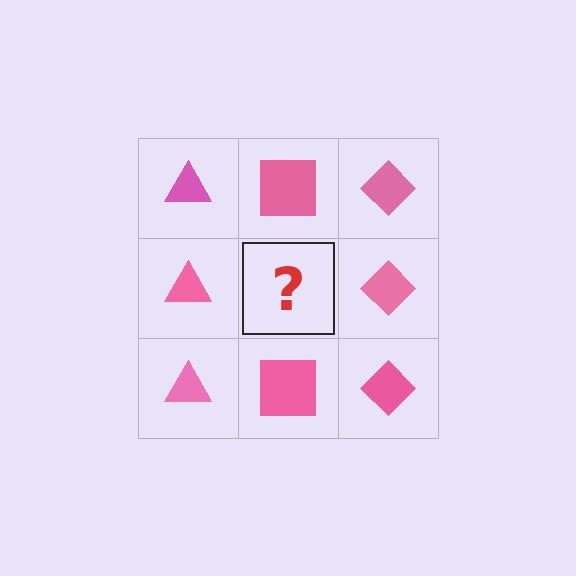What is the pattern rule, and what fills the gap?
The rule is that each column has a consistent shape. The gap should be filled with a pink square.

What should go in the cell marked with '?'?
The missing cell should contain a pink square.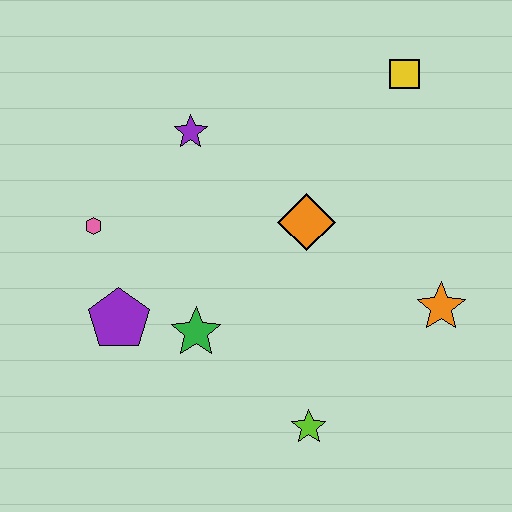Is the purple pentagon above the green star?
Yes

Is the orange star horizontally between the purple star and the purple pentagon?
No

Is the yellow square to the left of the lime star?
No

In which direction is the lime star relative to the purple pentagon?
The lime star is to the right of the purple pentagon.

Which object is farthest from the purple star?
The lime star is farthest from the purple star.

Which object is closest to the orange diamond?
The purple star is closest to the orange diamond.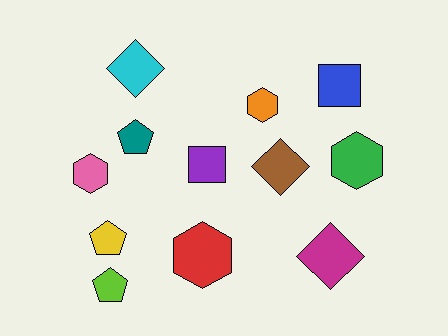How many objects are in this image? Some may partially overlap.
There are 12 objects.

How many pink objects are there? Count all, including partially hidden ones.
There is 1 pink object.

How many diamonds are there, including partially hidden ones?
There are 3 diamonds.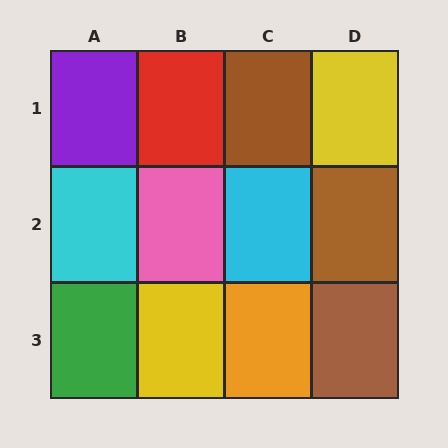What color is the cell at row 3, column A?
Green.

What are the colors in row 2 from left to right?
Cyan, pink, cyan, brown.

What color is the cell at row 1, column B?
Red.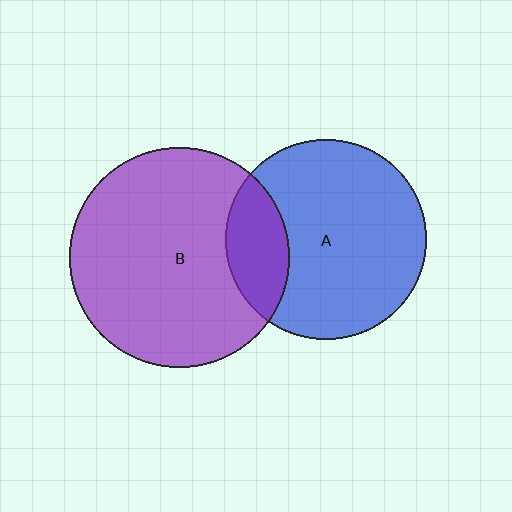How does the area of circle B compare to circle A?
Approximately 1.2 times.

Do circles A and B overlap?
Yes.